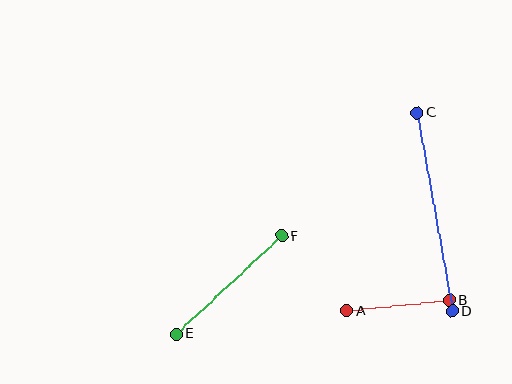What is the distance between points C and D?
The distance is approximately 201 pixels.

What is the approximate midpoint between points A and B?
The midpoint is at approximately (398, 306) pixels.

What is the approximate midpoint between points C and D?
The midpoint is at approximately (435, 212) pixels.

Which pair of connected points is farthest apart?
Points C and D are farthest apart.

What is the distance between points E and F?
The distance is approximately 145 pixels.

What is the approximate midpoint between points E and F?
The midpoint is at approximately (229, 285) pixels.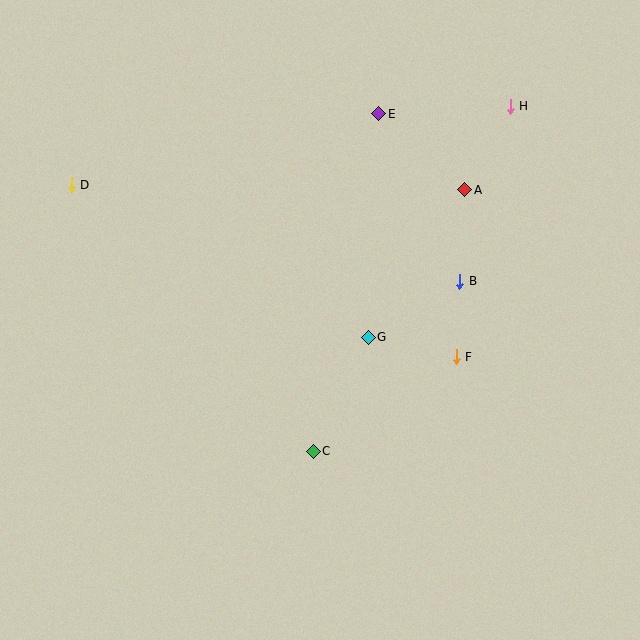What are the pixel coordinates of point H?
Point H is at (510, 106).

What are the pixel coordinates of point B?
Point B is at (460, 281).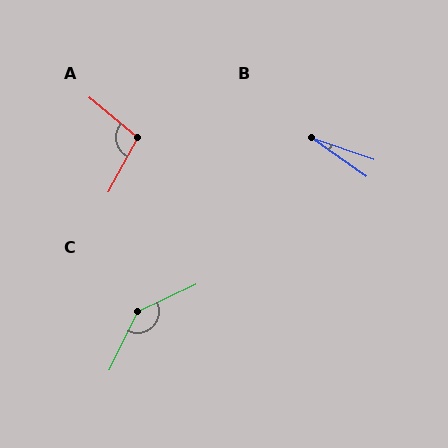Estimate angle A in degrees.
Approximately 102 degrees.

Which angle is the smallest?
B, at approximately 16 degrees.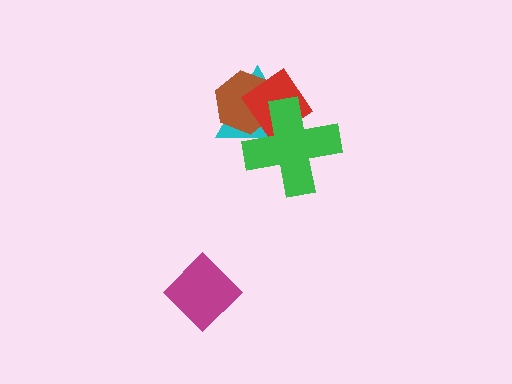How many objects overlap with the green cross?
3 objects overlap with the green cross.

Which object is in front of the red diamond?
The green cross is in front of the red diamond.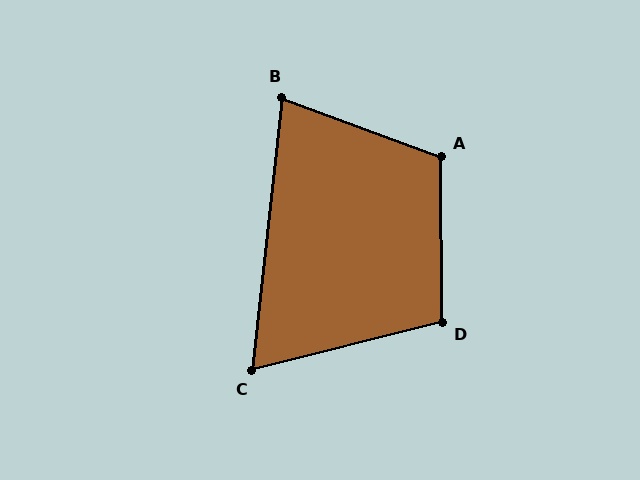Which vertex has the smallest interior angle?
C, at approximately 70 degrees.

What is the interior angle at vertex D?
Approximately 104 degrees (obtuse).